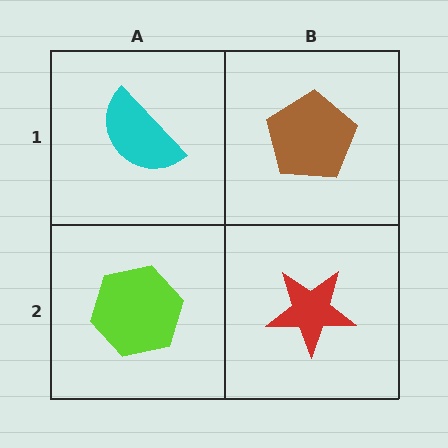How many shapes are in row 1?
2 shapes.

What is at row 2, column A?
A lime hexagon.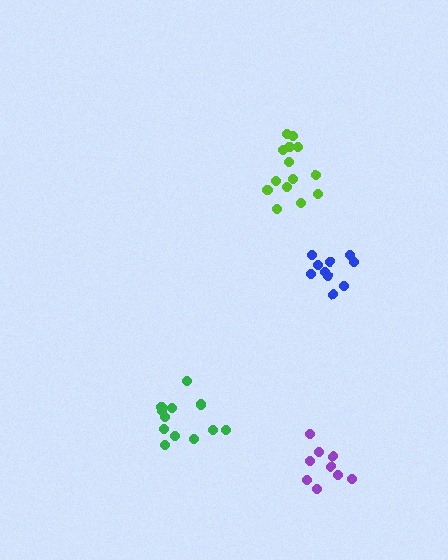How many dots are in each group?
Group 1: 14 dots, Group 2: 10 dots, Group 3: 9 dots, Group 4: 12 dots (45 total).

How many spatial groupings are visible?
There are 4 spatial groupings.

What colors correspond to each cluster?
The clusters are colored: lime, blue, purple, green.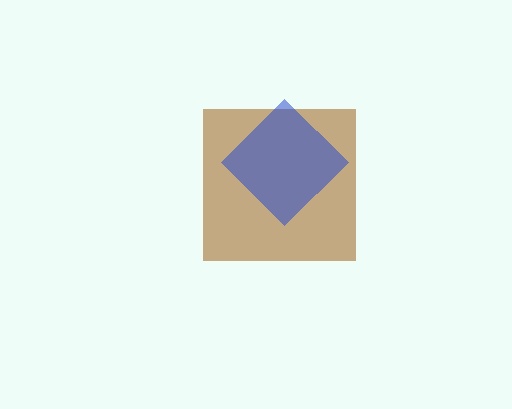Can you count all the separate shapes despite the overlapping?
Yes, there are 2 separate shapes.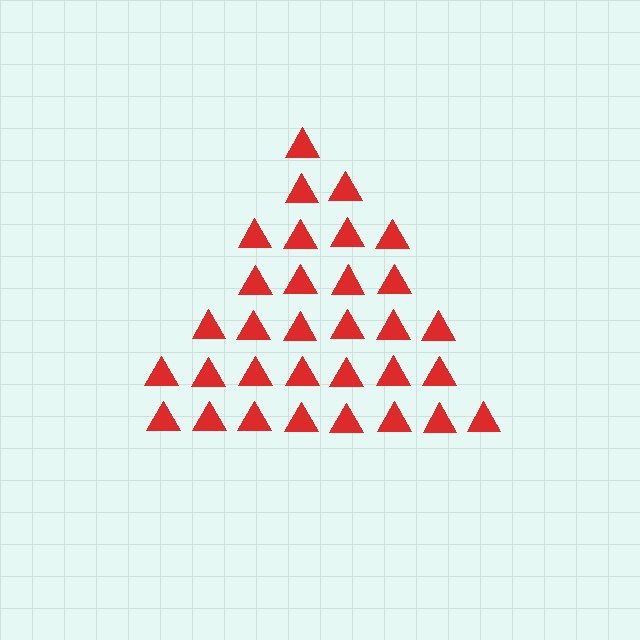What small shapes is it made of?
It is made of small triangles.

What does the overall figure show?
The overall figure shows a triangle.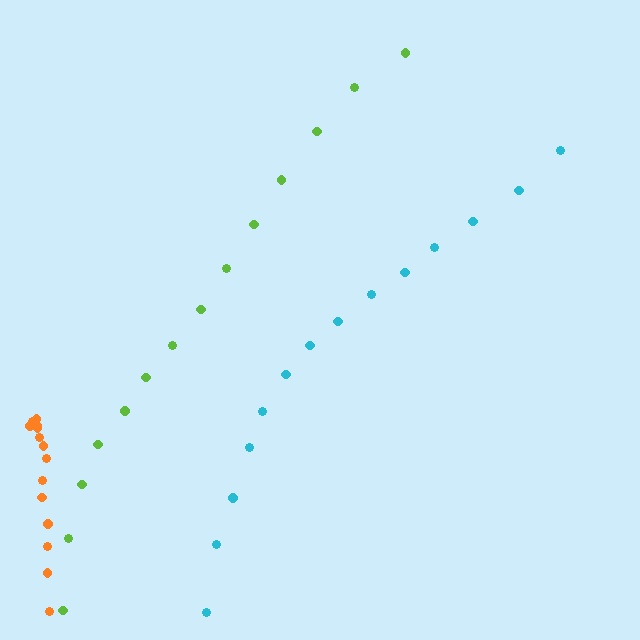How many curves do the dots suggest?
There are 3 distinct paths.